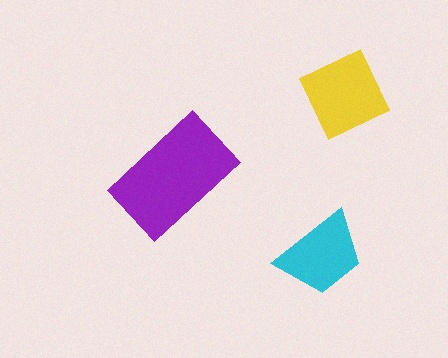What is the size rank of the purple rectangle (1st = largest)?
1st.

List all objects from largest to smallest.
The purple rectangle, the yellow square, the cyan trapezoid.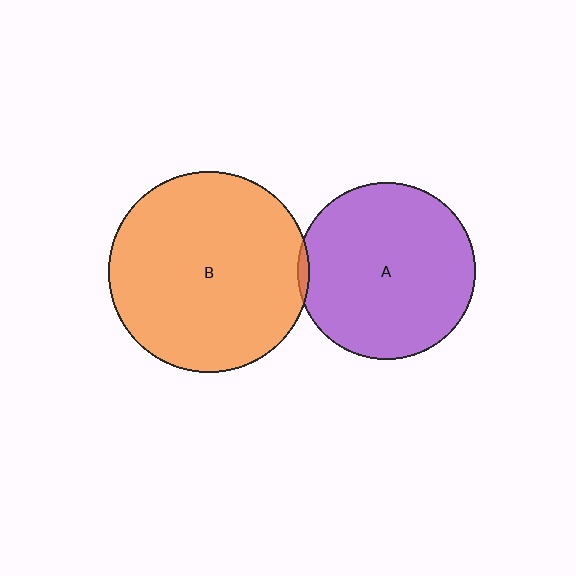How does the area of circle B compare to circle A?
Approximately 1.3 times.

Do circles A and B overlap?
Yes.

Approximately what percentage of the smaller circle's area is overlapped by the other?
Approximately 5%.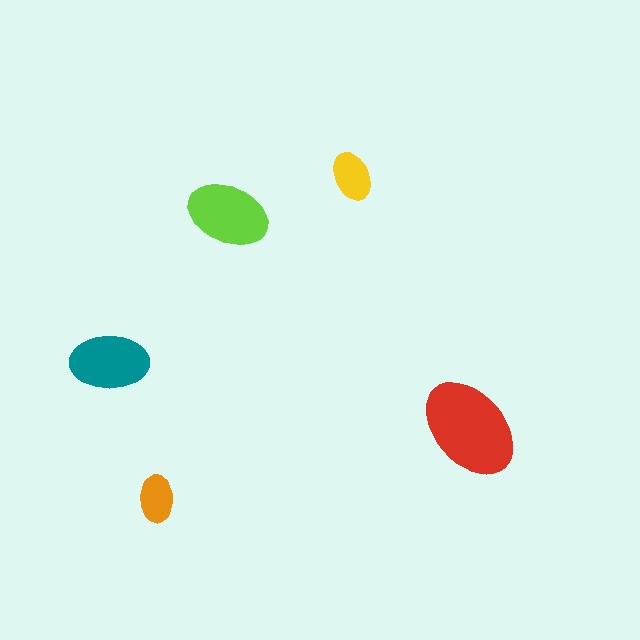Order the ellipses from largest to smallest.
the red one, the lime one, the teal one, the yellow one, the orange one.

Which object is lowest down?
The orange ellipse is bottommost.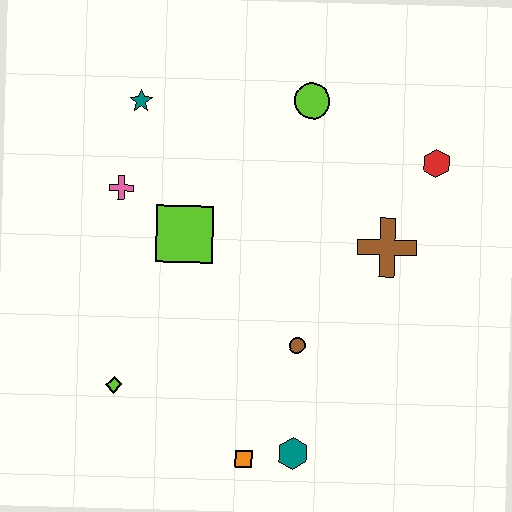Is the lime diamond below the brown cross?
Yes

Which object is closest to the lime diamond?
The orange square is closest to the lime diamond.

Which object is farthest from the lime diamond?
The red hexagon is farthest from the lime diamond.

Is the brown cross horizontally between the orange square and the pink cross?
No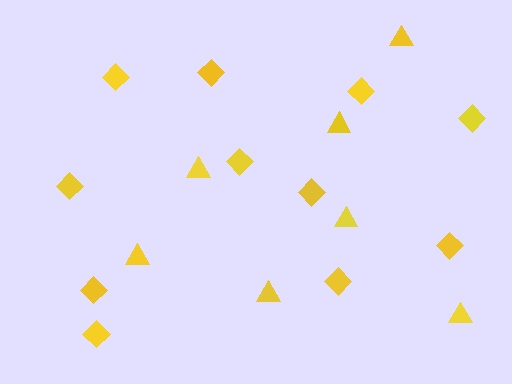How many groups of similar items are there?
There are 2 groups: one group of triangles (7) and one group of diamonds (11).